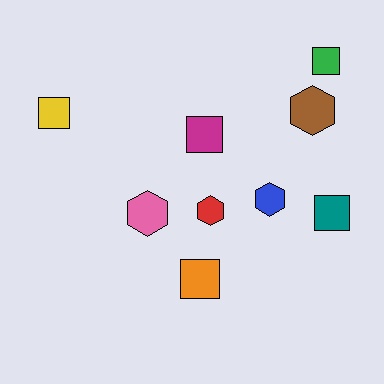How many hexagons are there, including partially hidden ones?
There are 4 hexagons.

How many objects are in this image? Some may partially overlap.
There are 9 objects.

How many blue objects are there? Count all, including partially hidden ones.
There is 1 blue object.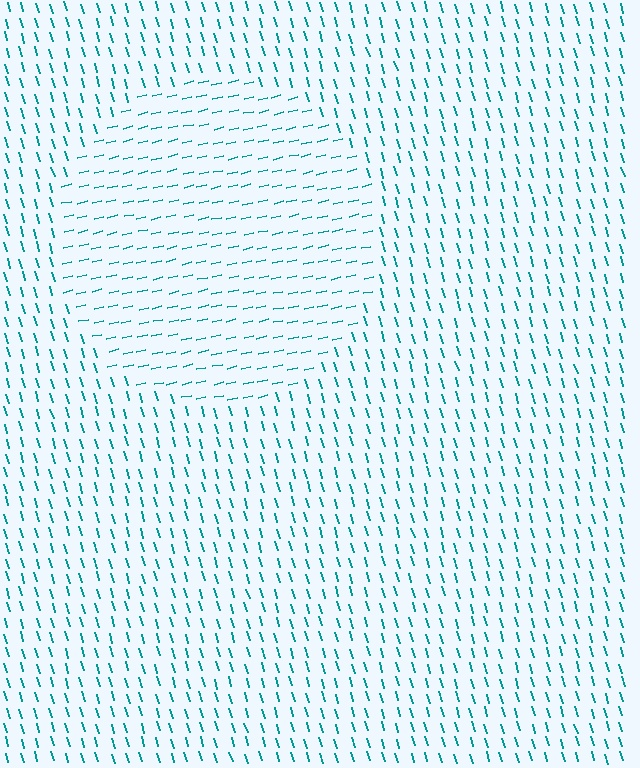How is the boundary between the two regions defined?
The boundary is defined purely by a change in line orientation (approximately 87 degrees difference). All lines are the same color and thickness.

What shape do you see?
I see a circle.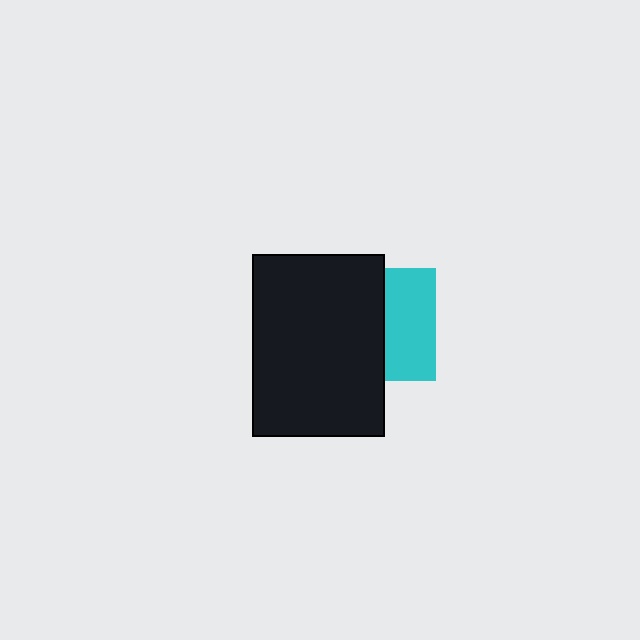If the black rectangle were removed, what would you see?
You would see the complete cyan square.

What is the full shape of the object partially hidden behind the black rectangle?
The partially hidden object is a cyan square.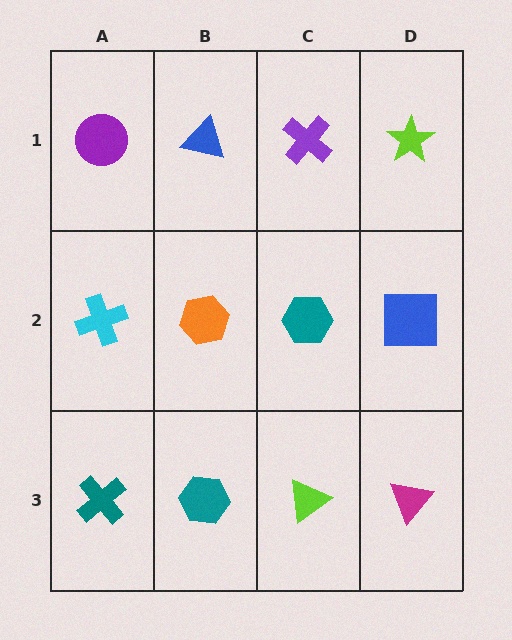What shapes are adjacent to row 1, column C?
A teal hexagon (row 2, column C), a blue triangle (row 1, column B), a lime star (row 1, column D).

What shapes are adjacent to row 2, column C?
A purple cross (row 1, column C), a lime triangle (row 3, column C), an orange hexagon (row 2, column B), a blue square (row 2, column D).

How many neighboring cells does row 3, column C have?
3.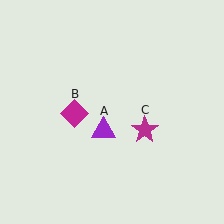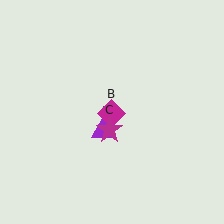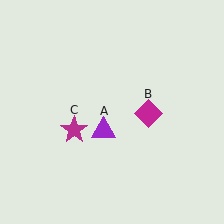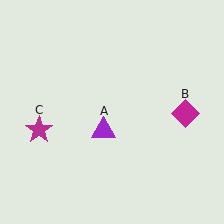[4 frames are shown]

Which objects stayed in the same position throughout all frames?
Purple triangle (object A) remained stationary.